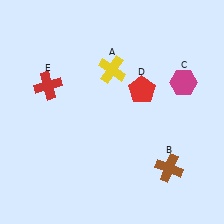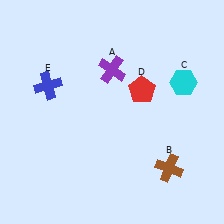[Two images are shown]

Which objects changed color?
A changed from yellow to purple. C changed from magenta to cyan. E changed from red to blue.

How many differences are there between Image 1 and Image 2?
There are 3 differences between the two images.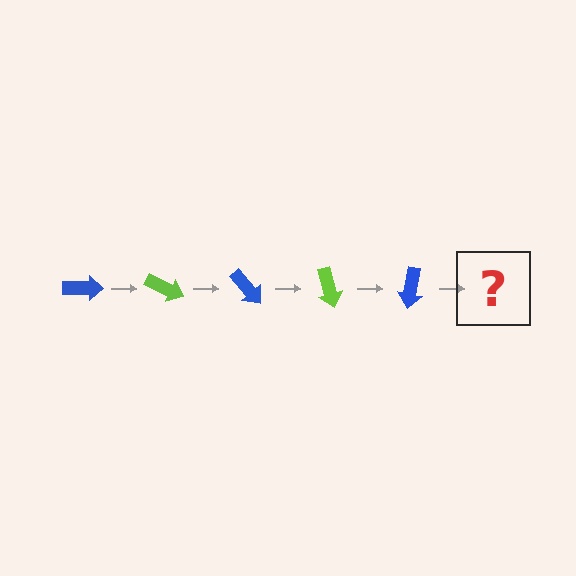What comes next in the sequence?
The next element should be a lime arrow, rotated 125 degrees from the start.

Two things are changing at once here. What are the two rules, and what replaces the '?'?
The two rules are that it rotates 25 degrees each step and the color cycles through blue and lime. The '?' should be a lime arrow, rotated 125 degrees from the start.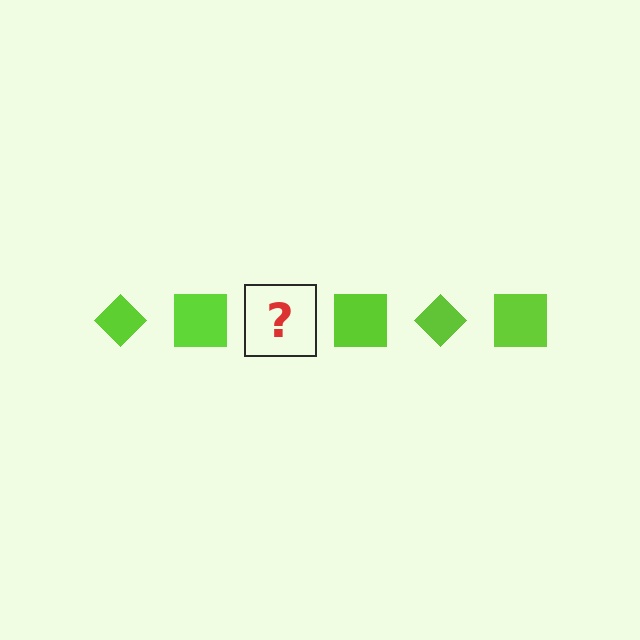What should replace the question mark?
The question mark should be replaced with a lime diamond.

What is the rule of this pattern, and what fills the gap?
The rule is that the pattern cycles through diamond, square shapes in lime. The gap should be filled with a lime diamond.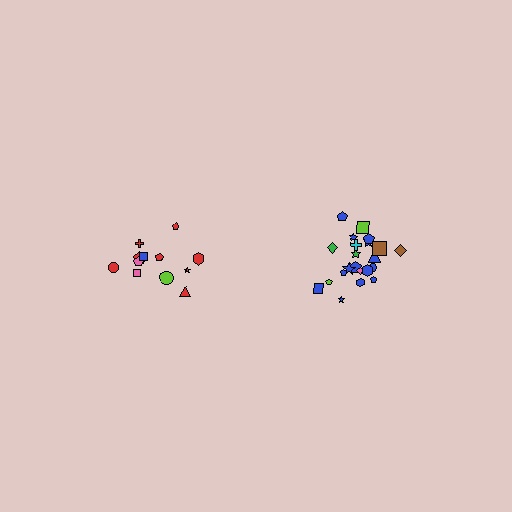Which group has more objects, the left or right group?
The right group.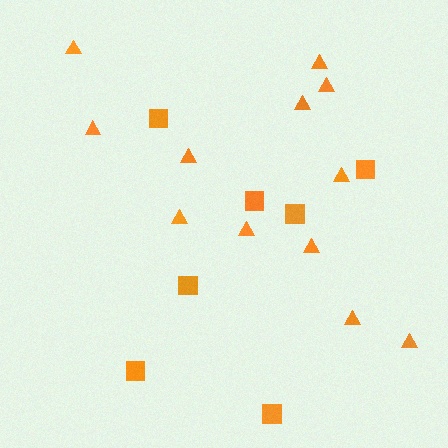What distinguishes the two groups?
There are 2 groups: one group of squares (7) and one group of triangles (12).